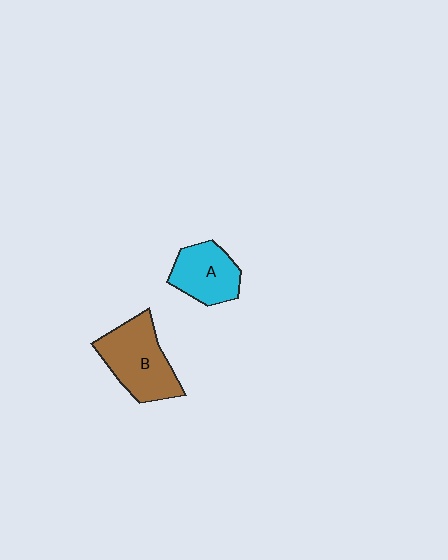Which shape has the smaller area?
Shape A (cyan).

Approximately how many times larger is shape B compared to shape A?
Approximately 1.4 times.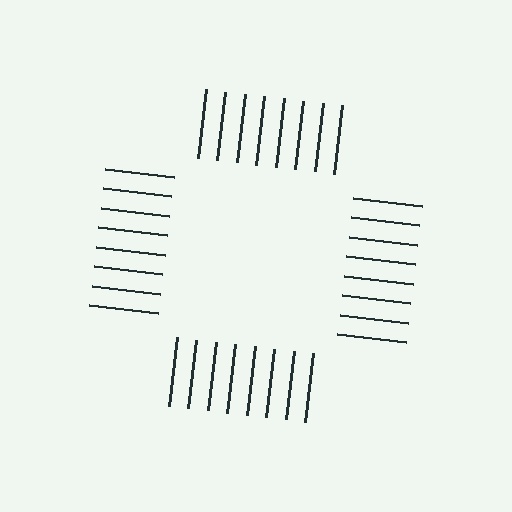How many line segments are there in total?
32 — 8 along each of the 4 edges.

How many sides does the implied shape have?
4 sides — the line-ends trace a square.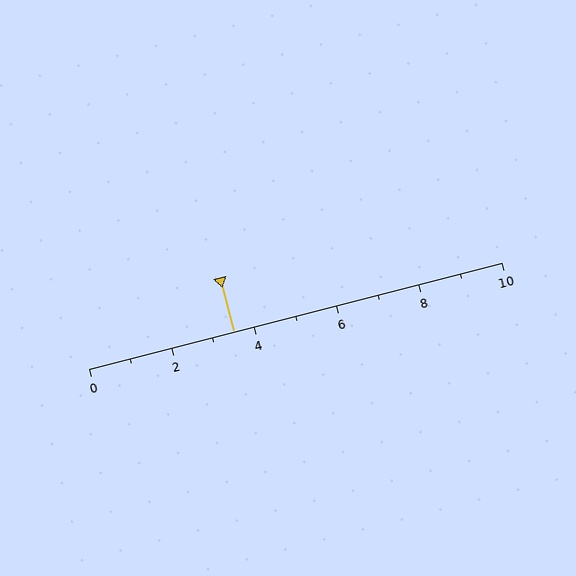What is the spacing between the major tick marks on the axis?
The major ticks are spaced 2 apart.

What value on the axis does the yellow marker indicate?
The marker indicates approximately 3.5.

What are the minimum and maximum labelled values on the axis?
The axis runs from 0 to 10.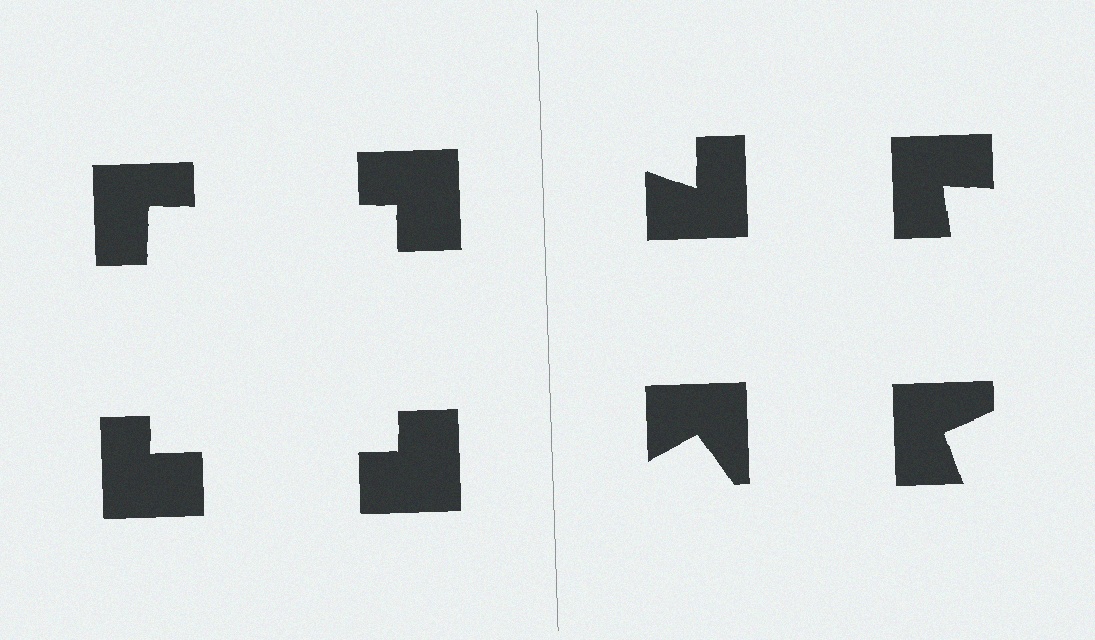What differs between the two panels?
The notched squares are positioned identically on both sides; only the wedge orientations differ. On the left they align to a square; on the right they are misaligned.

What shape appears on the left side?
An illusory square.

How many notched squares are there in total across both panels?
8 — 4 on each side.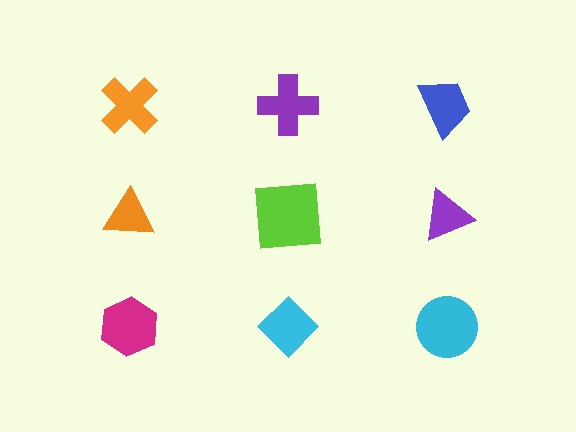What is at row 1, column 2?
A purple cross.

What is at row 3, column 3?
A cyan circle.